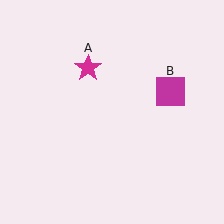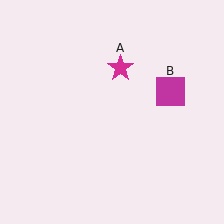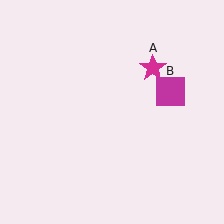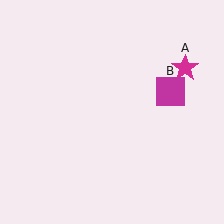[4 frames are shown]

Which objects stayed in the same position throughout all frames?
Magenta square (object B) remained stationary.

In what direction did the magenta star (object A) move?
The magenta star (object A) moved right.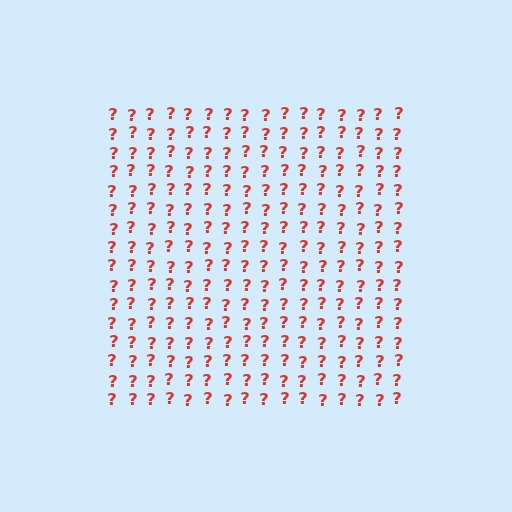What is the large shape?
The large shape is a square.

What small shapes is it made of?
It is made of small question marks.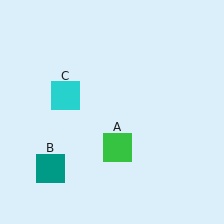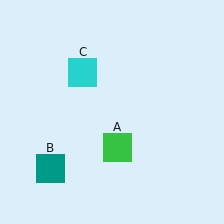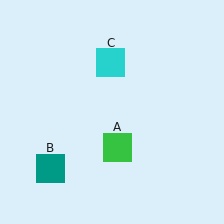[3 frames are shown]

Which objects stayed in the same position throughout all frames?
Green square (object A) and teal square (object B) remained stationary.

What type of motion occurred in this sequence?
The cyan square (object C) rotated clockwise around the center of the scene.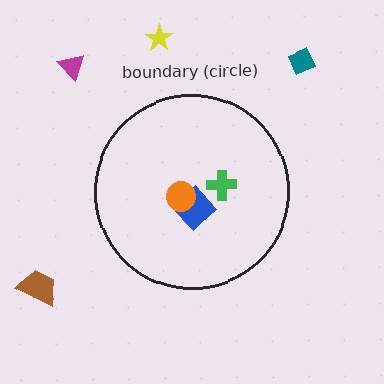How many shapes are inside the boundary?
3 inside, 4 outside.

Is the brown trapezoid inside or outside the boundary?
Outside.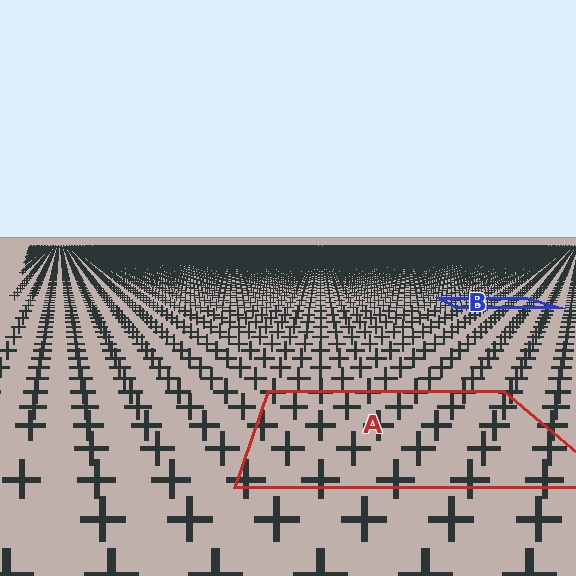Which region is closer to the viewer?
Region A is closer. The texture elements there are larger and more spread out.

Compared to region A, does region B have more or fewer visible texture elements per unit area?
Region B has more texture elements per unit area — they are packed more densely because it is farther away.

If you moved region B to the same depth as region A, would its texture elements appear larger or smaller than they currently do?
They would appear larger. At a closer depth, the same texture elements are projected at a bigger on-screen size.